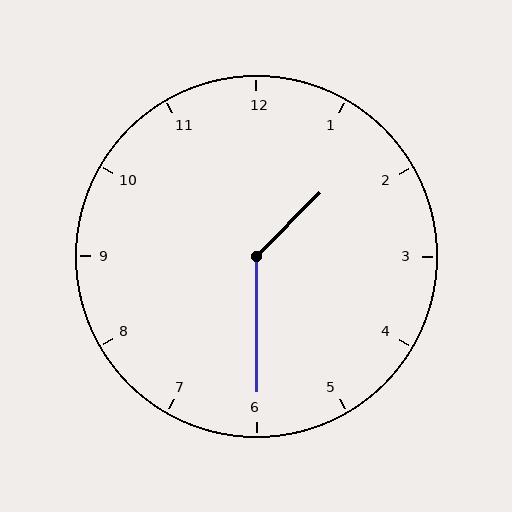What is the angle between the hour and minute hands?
Approximately 135 degrees.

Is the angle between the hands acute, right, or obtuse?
It is obtuse.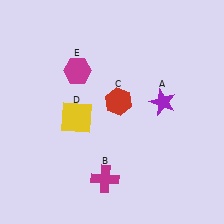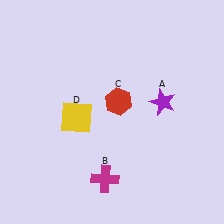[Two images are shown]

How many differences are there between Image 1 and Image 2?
There is 1 difference between the two images.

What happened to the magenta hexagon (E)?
The magenta hexagon (E) was removed in Image 2. It was in the top-left area of Image 1.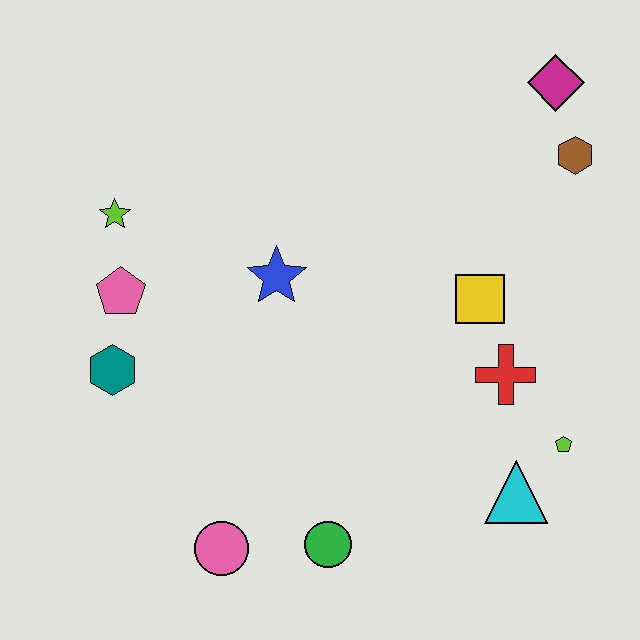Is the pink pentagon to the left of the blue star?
Yes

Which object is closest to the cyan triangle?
The lime pentagon is closest to the cyan triangle.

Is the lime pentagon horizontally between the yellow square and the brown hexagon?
Yes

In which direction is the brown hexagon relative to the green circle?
The brown hexagon is above the green circle.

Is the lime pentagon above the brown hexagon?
No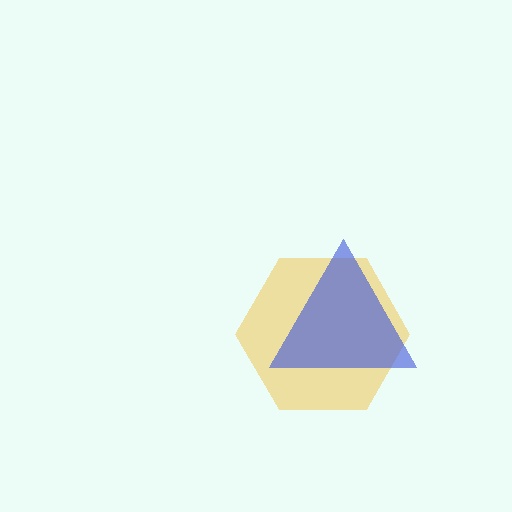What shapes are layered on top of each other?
The layered shapes are: a yellow hexagon, a blue triangle.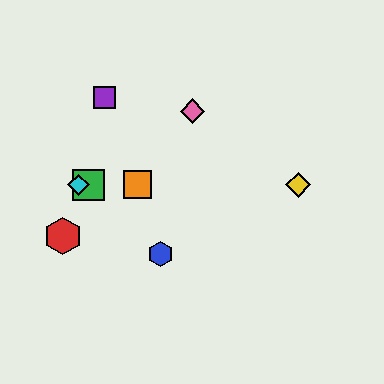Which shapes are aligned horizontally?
The green square, the yellow diamond, the orange square, the cyan diamond are aligned horizontally.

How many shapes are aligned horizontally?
4 shapes (the green square, the yellow diamond, the orange square, the cyan diamond) are aligned horizontally.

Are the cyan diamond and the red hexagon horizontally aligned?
No, the cyan diamond is at y≈185 and the red hexagon is at y≈236.